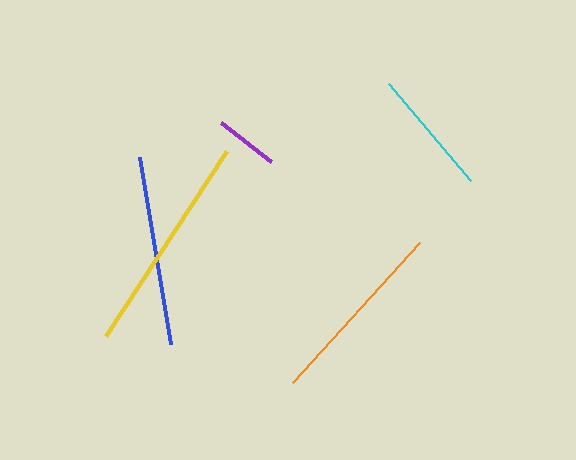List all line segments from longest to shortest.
From longest to shortest: yellow, orange, blue, cyan, purple.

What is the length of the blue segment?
The blue segment is approximately 189 pixels long.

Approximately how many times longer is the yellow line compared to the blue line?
The yellow line is approximately 1.2 times the length of the blue line.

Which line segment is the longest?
The yellow line is the longest at approximately 221 pixels.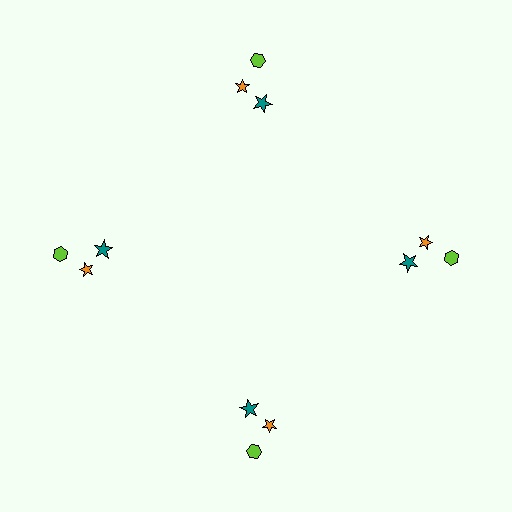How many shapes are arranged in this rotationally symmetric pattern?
There are 12 shapes, arranged in 4 groups of 3.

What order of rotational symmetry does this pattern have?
This pattern has 4-fold rotational symmetry.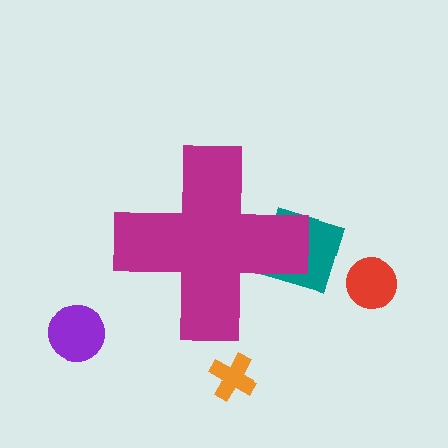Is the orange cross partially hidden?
No, the orange cross is fully visible.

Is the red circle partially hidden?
No, the red circle is fully visible.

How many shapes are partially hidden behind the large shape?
1 shape is partially hidden.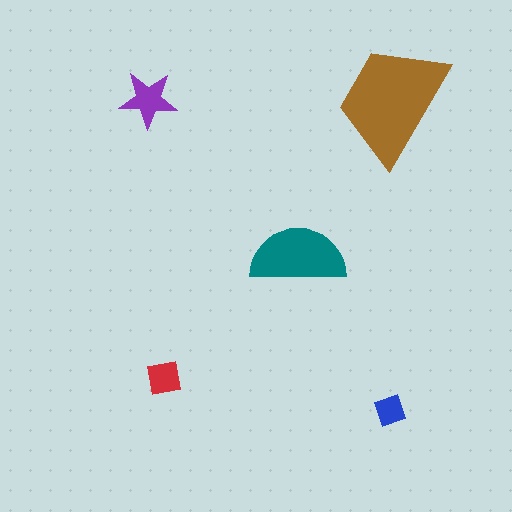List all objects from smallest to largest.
The blue diamond, the red square, the purple star, the teal semicircle, the brown trapezoid.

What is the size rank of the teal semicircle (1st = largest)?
2nd.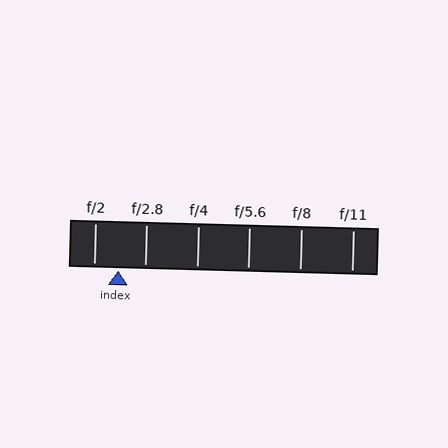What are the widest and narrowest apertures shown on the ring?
The widest aperture shown is f/2 and the narrowest is f/11.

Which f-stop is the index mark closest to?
The index mark is closest to f/2.